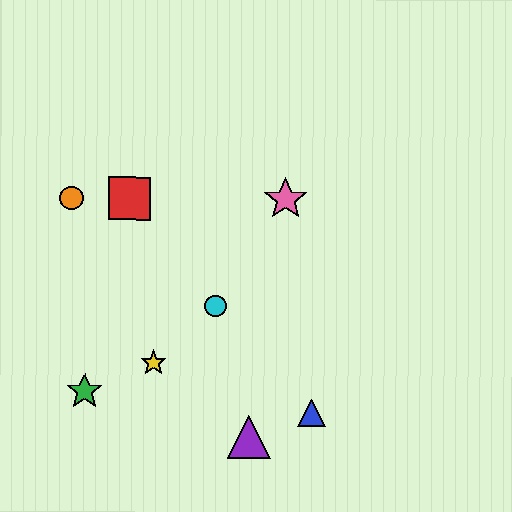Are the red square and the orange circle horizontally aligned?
Yes, both are at y≈199.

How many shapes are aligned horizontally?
3 shapes (the red square, the orange circle, the pink star) are aligned horizontally.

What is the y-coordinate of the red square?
The red square is at y≈199.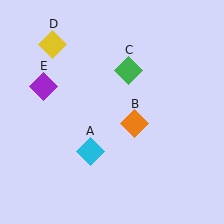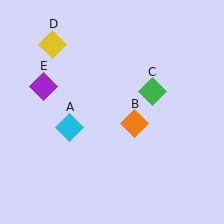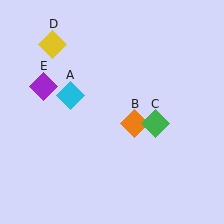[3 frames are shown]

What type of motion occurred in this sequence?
The cyan diamond (object A), green diamond (object C) rotated clockwise around the center of the scene.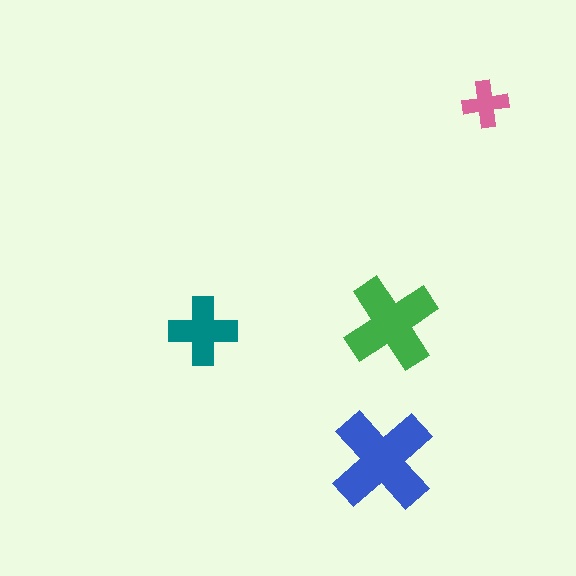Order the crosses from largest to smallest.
the blue one, the green one, the teal one, the pink one.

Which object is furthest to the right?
The pink cross is rightmost.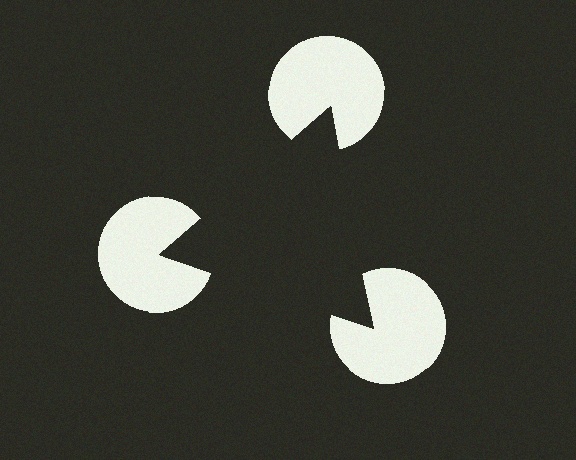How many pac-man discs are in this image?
There are 3 — one at each vertex of the illusory triangle.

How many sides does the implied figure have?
3 sides.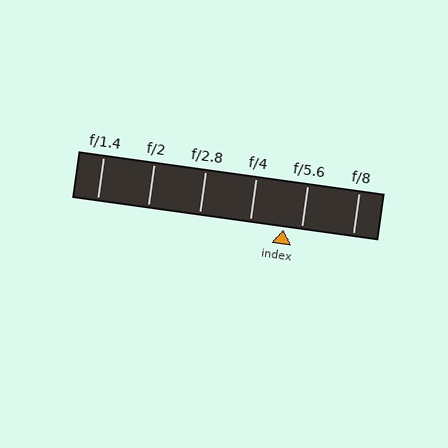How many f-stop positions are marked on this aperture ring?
There are 6 f-stop positions marked.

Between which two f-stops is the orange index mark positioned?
The index mark is between f/4 and f/5.6.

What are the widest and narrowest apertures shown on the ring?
The widest aperture shown is f/1.4 and the narrowest is f/8.